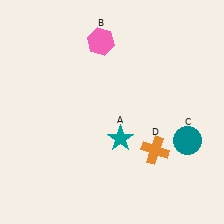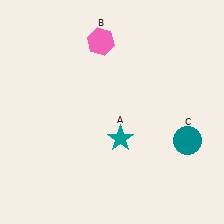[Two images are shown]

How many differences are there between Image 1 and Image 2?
There is 1 difference between the two images.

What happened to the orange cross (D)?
The orange cross (D) was removed in Image 2. It was in the bottom-right area of Image 1.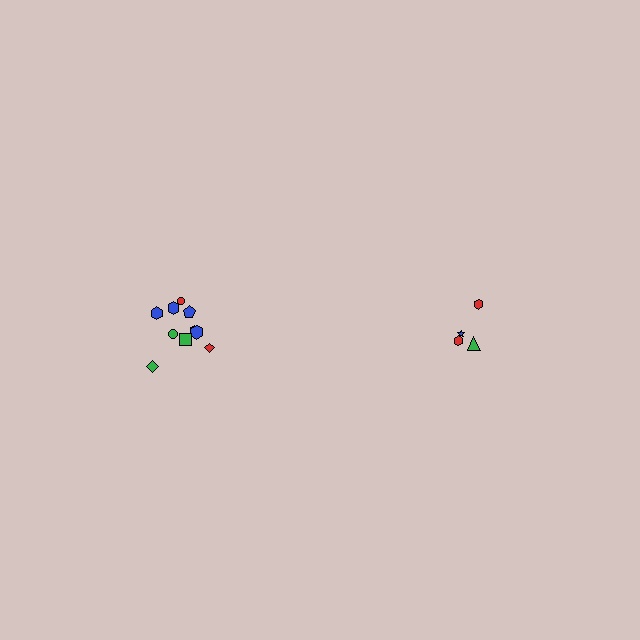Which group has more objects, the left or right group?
The left group.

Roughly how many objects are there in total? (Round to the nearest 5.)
Roughly 15 objects in total.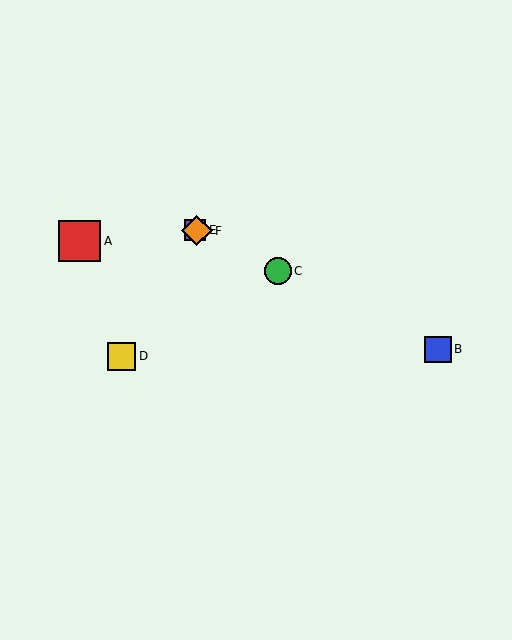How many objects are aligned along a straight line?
4 objects (B, C, E, F) are aligned along a straight line.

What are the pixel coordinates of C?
Object C is at (278, 271).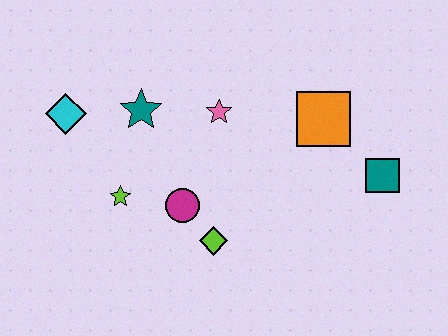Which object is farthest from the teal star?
The teal square is farthest from the teal star.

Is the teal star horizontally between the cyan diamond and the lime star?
No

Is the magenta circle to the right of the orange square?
No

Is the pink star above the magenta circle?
Yes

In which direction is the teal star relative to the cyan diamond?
The teal star is to the right of the cyan diamond.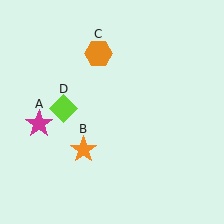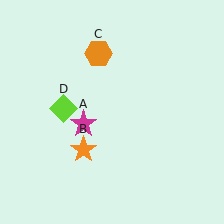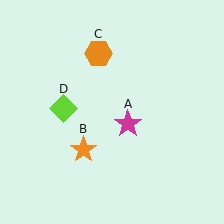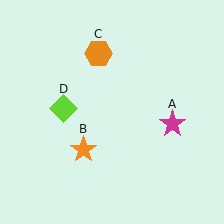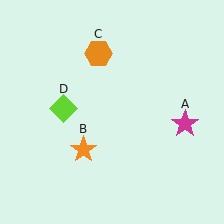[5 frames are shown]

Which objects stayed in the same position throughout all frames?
Orange star (object B) and orange hexagon (object C) and lime diamond (object D) remained stationary.